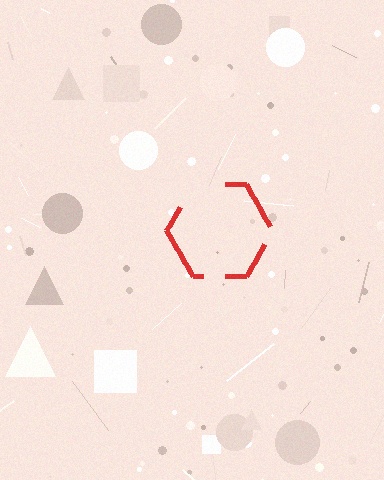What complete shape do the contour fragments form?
The contour fragments form a hexagon.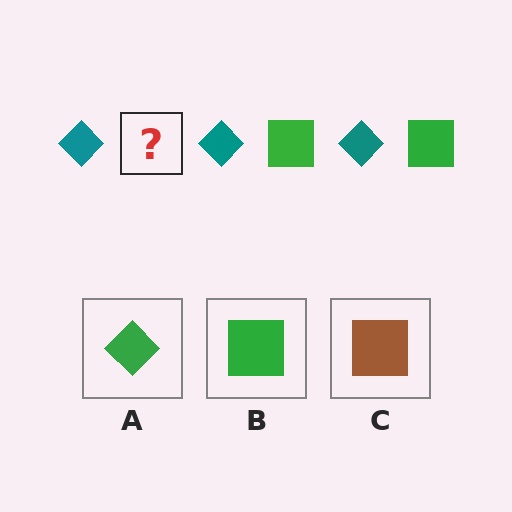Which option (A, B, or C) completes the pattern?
B.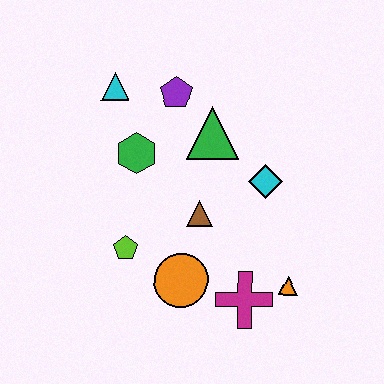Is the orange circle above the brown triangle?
No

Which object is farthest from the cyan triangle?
The orange triangle is farthest from the cyan triangle.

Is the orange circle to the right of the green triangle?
No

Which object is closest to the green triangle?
The purple pentagon is closest to the green triangle.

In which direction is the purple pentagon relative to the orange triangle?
The purple pentagon is above the orange triangle.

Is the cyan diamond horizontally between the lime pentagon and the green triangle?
No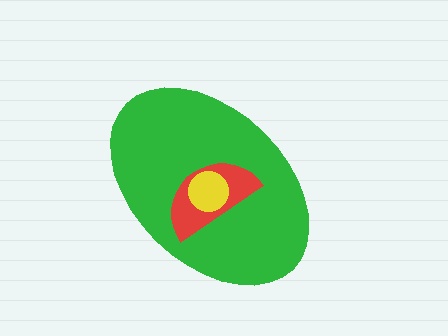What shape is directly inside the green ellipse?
The red semicircle.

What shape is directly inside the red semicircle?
The yellow circle.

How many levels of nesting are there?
3.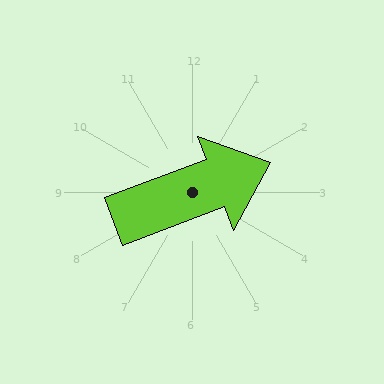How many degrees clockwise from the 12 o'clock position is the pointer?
Approximately 69 degrees.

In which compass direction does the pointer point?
East.